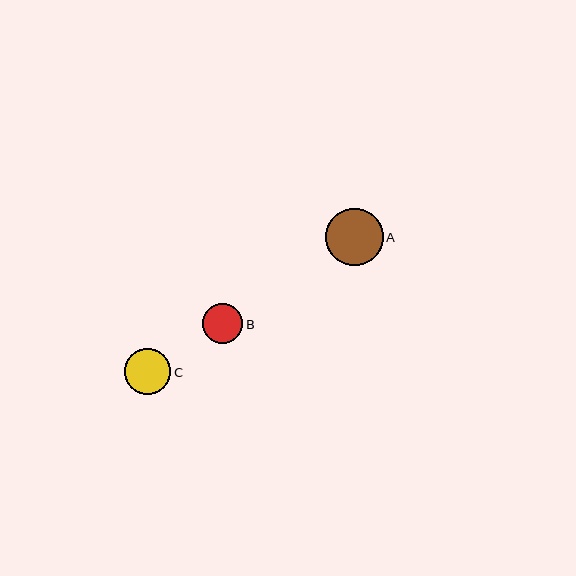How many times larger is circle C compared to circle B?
Circle C is approximately 1.2 times the size of circle B.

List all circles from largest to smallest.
From largest to smallest: A, C, B.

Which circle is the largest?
Circle A is the largest with a size of approximately 58 pixels.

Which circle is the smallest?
Circle B is the smallest with a size of approximately 40 pixels.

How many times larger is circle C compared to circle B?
Circle C is approximately 1.2 times the size of circle B.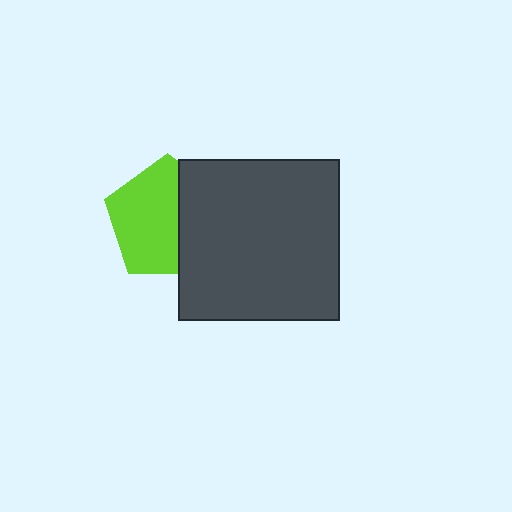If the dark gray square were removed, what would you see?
You would see the complete lime pentagon.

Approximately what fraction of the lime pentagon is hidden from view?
Roughly 39% of the lime pentagon is hidden behind the dark gray square.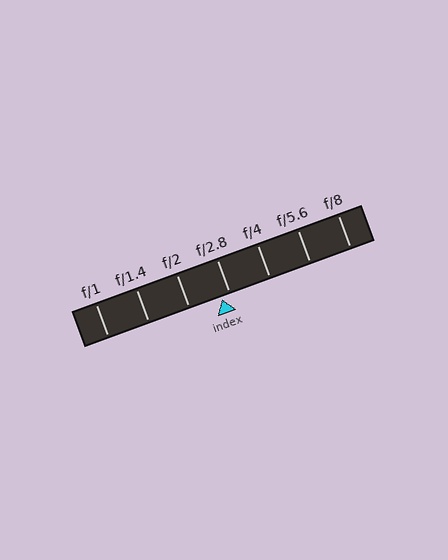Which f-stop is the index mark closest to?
The index mark is closest to f/2.8.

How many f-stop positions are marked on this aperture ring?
There are 7 f-stop positions marked.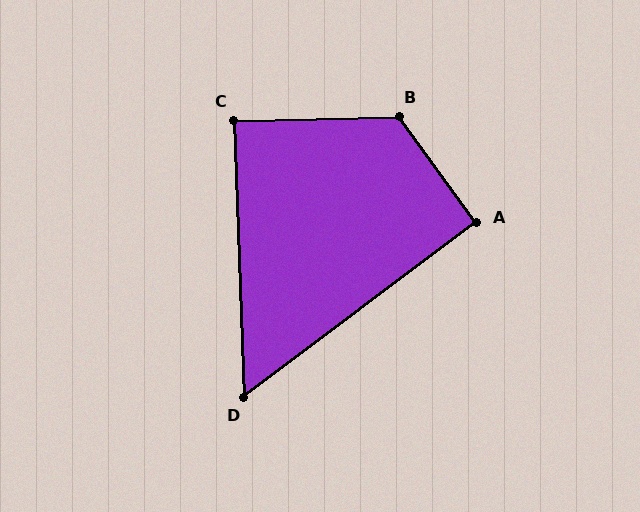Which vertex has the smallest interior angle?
D, at approximately 55 degrees.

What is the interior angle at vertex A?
Approximately 91 degrees (approximately right).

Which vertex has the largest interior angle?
B, at approximately 125 degrees.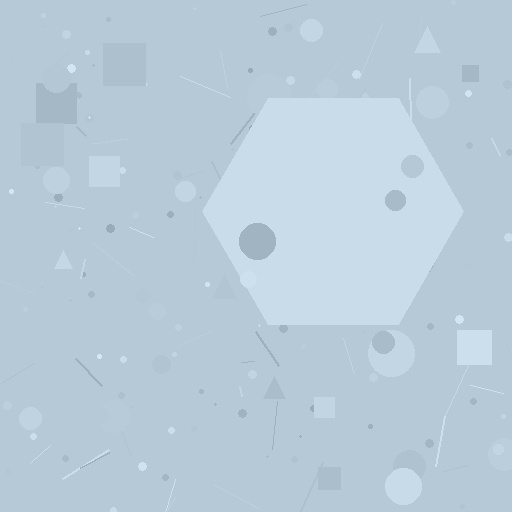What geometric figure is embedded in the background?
A hexagon is embedded in the background.